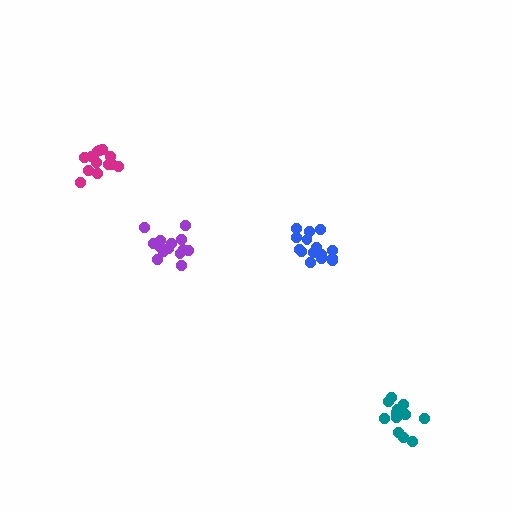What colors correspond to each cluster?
The clusters are colored: blue, purple, magenta, teal.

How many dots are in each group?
Group 1: 15 dots, Group 2: 14 dots, Group 3: 13 dots, Group 4: 13 dots (55 total).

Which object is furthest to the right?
The teal cluster is rightmost.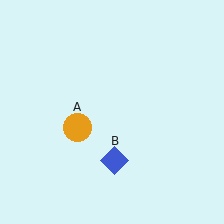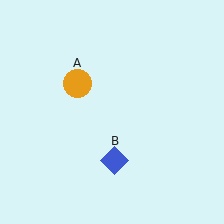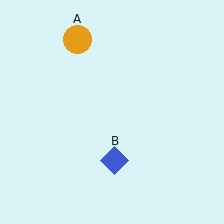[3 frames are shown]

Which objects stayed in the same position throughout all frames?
Blue diamond (object B) remained stationary.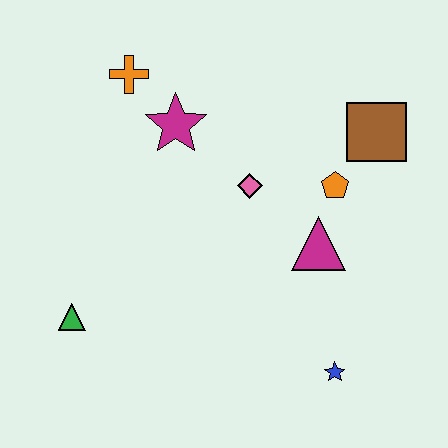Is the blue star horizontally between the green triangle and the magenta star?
No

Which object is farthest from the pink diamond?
The green triangle is farthest from the pink diamond.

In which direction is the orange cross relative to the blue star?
The orange cross is above the blue star.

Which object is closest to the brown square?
The orange pentagon is closest to the brown square.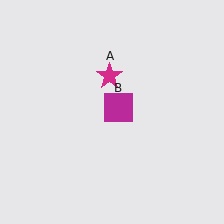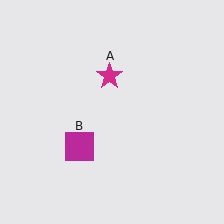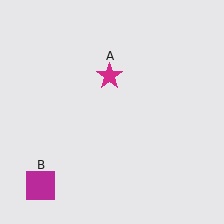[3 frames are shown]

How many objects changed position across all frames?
1 object changed position: magenta square (object B).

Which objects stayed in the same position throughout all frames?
Magenta star (object A) remained stationary.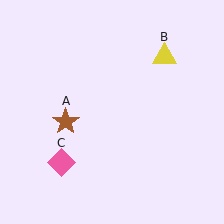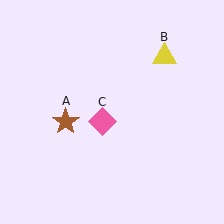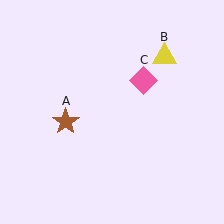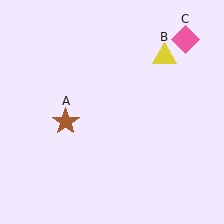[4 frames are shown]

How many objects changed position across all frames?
1 object changed position: pink diamond (object C).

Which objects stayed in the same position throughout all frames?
Brown star (object A) and yellow triangle (object B) remained stationary.